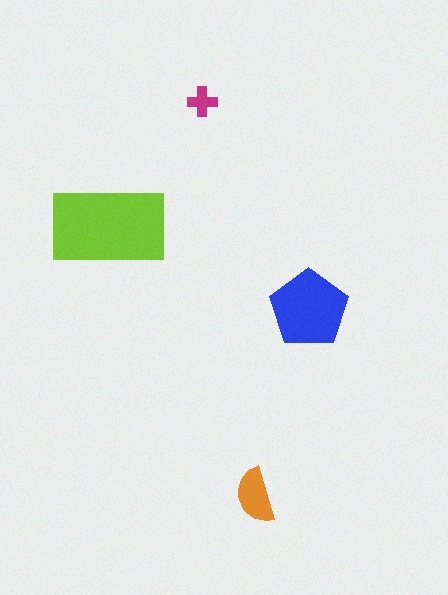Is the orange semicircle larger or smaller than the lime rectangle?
Smaller.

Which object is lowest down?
The orange semicircle is bottommost.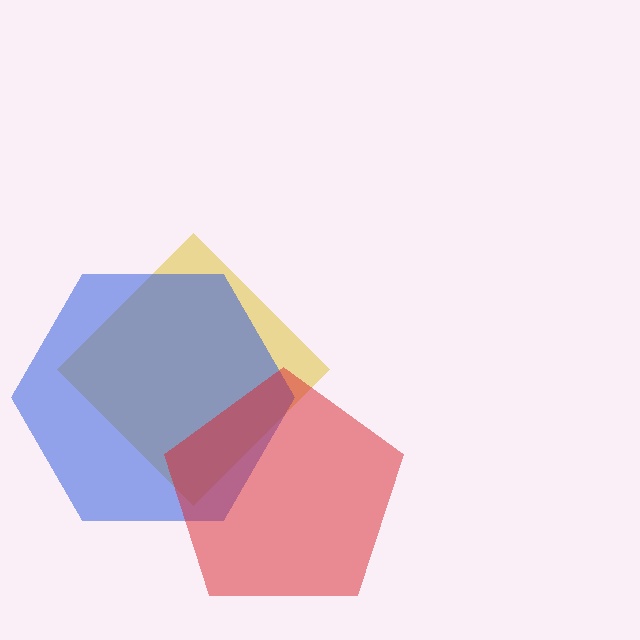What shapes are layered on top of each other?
The layered shapes are: a yellow diamond, a blue hexagon, a red pentagon.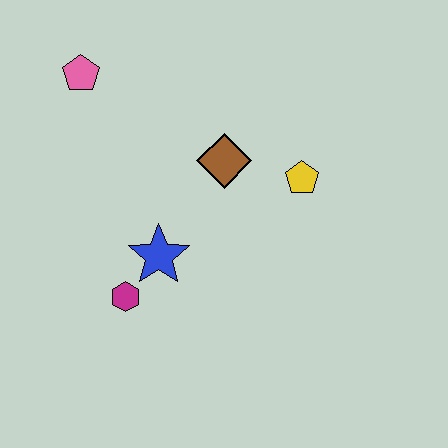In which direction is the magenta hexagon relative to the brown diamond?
The magenta hexagon is below the brown diamond.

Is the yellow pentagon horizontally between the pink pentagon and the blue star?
No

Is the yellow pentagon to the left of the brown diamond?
No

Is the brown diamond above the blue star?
Yes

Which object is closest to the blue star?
The magenta hexagon is closest to the blue star.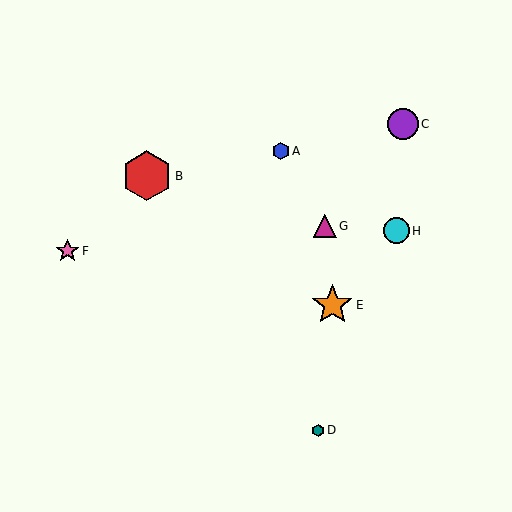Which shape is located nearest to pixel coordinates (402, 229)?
The cyan circle (labeled H) at (396, 231) is nearest to that location.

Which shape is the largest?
The red hexagon (labeled B) is the largest.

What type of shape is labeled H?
Shape H is a cyan circle.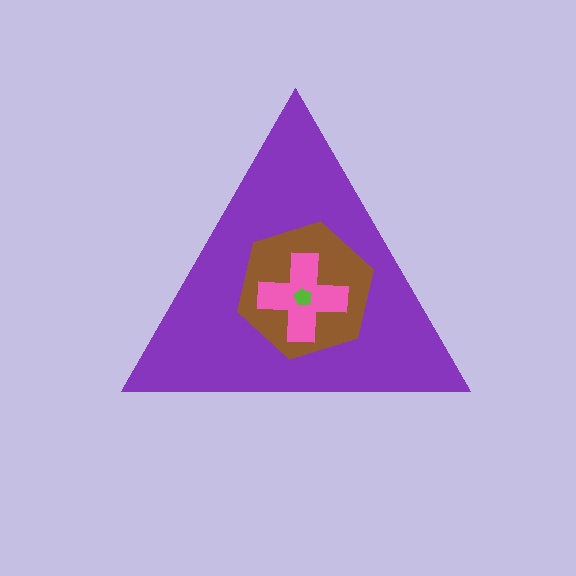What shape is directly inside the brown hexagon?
The pink cross.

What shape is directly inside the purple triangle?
The brown hexagon.